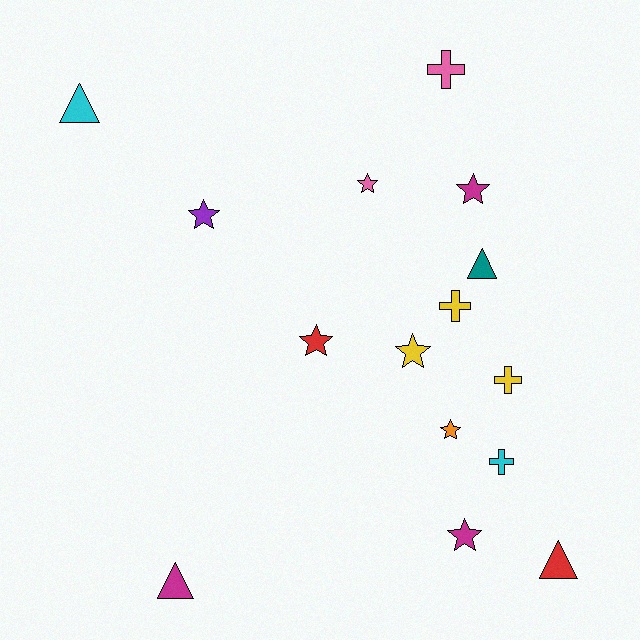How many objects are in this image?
There are 15 objects.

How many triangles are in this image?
There are 4 triangles.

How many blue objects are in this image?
There are no blue objects.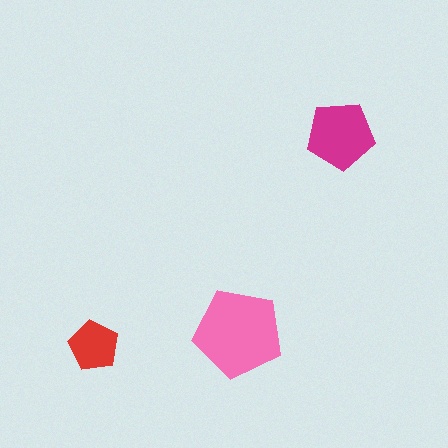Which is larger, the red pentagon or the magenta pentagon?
The magenta one.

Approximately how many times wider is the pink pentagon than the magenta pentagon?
About 1.5 times wider.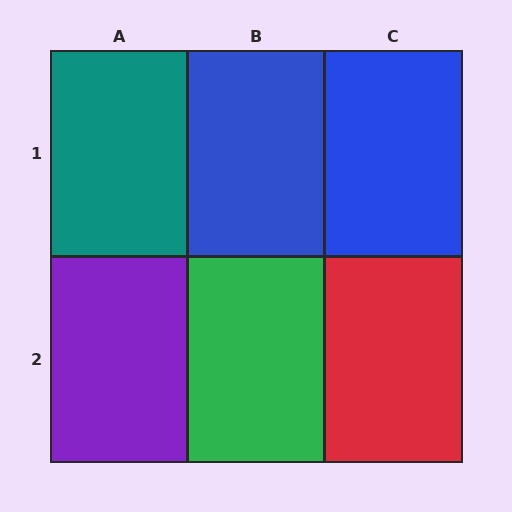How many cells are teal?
1 cell is teal.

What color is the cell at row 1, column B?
Blue.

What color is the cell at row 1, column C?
Blue.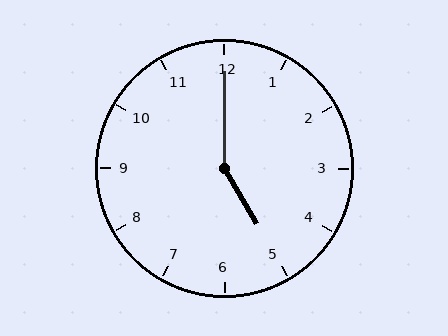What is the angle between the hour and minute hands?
Approximately 150 degrees.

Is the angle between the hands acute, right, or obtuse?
It is obtuse.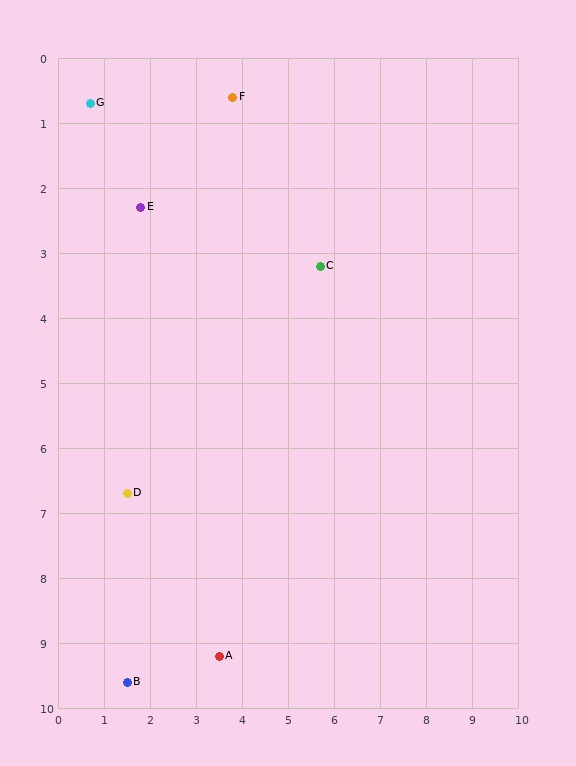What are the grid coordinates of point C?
Point C is at approximately (5.7, 3.2).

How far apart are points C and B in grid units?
Points C and B are about 7.7 grid units apart.